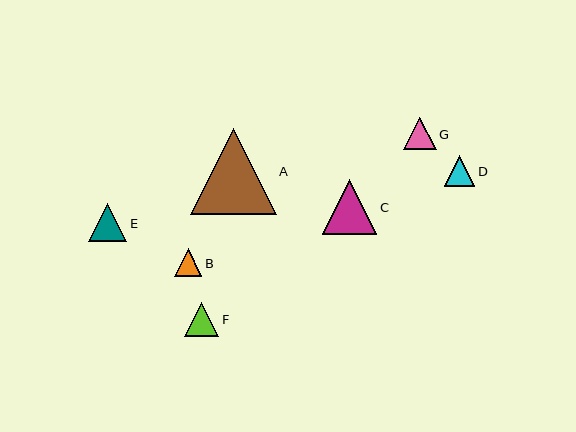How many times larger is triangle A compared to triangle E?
Triangle A is approximately 2.2 times the size of triangle E.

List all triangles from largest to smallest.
From largest to smallest: A, C, E, F, G, D, B.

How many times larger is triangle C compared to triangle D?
Triangle C is approximately 1.8 times the size of triangle D.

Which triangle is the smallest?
Triangle B is the smallest with a size of approximately 27 pixels.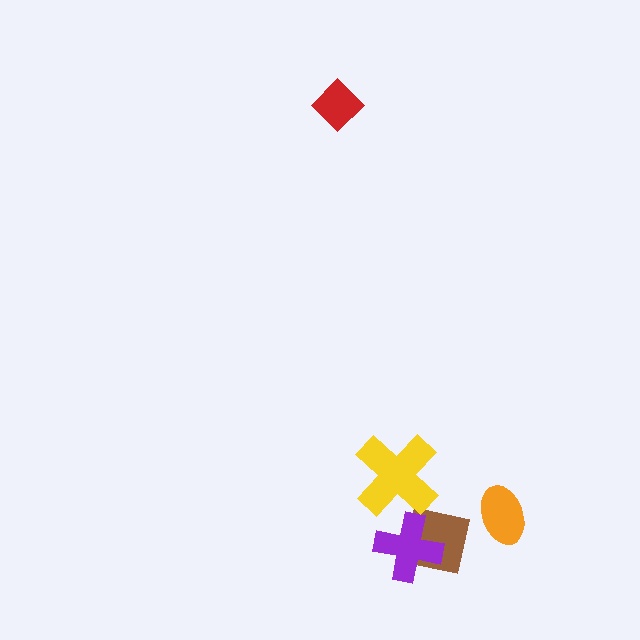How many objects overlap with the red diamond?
0 objects overlap with the red diamond.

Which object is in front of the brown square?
The purple cross is in front of the brown square.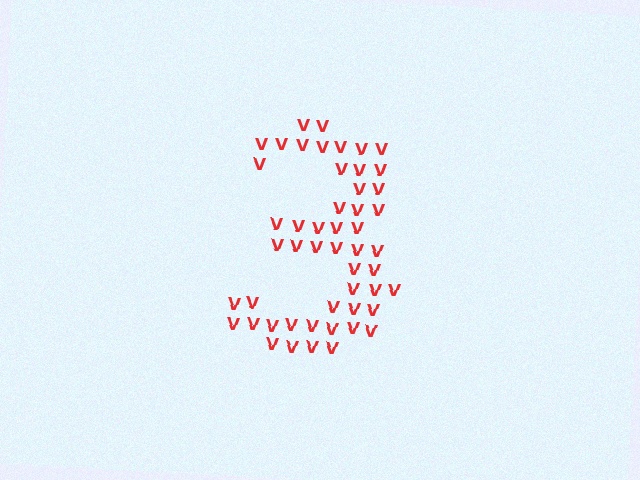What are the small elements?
The small elements are letter V's.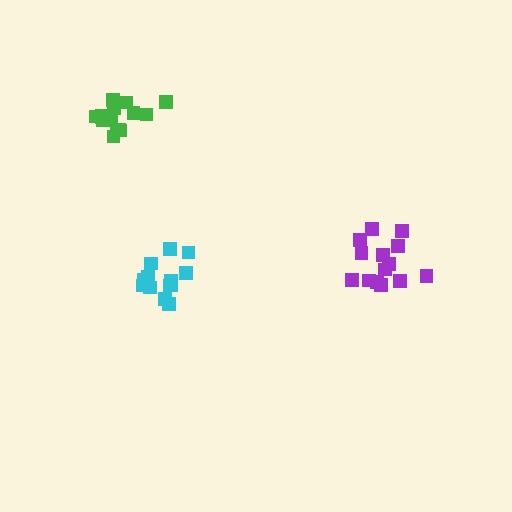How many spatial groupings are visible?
There are 3 spatial groupings.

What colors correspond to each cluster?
The clusters are colored: cyan, purple, green.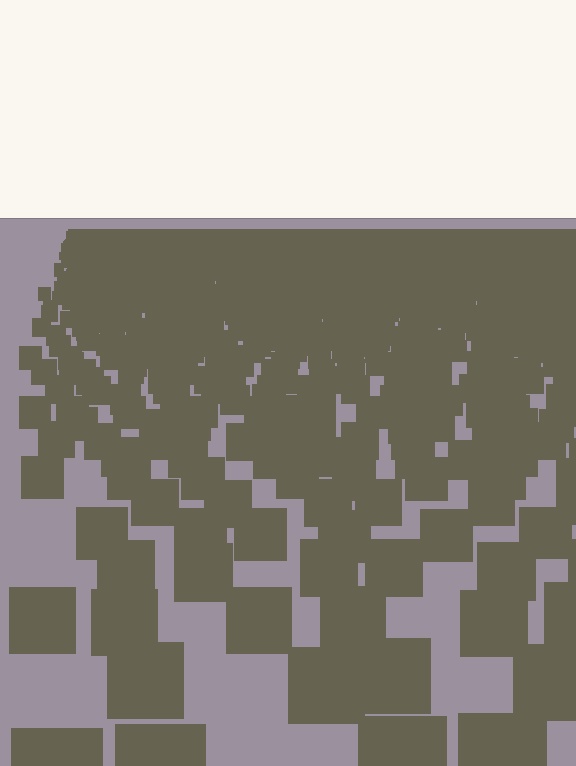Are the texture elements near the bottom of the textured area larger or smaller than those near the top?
Larger. Near the bottom, elements are closer to the viewer and appear at a bigger on-screen size.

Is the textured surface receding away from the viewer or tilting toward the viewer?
The surface is receding away from the viewer. Texture elements get smaller and denser toward the top.